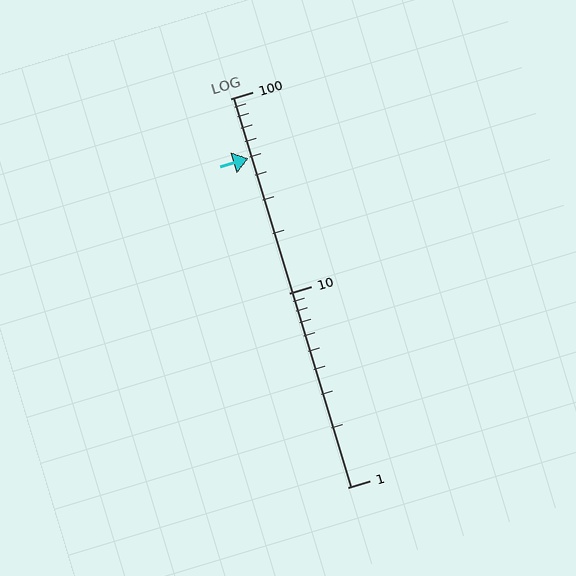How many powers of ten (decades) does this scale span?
The scale spans 2 decades, from 1 to 100.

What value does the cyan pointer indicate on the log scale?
The pointer indicates approximately 49.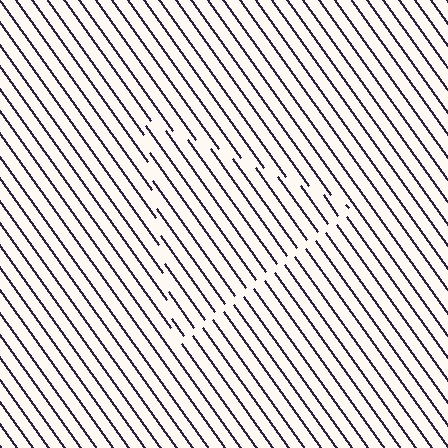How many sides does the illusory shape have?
3 sides — the line-ends trace a triangle.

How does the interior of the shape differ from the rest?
The interior of the shape contains the same grating, shifted by half a period — the contour is defined by the phase discontinuity where line-ends from the inner and outer gratings abut.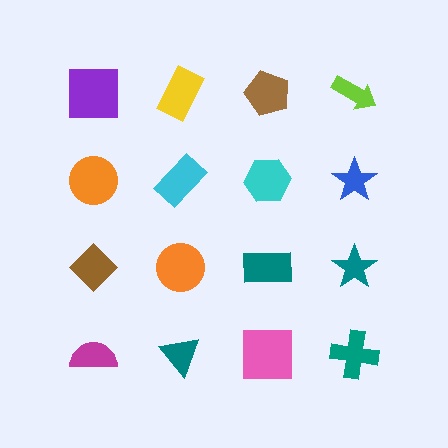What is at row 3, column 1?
A brown diamond.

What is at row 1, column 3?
A brown pentagon.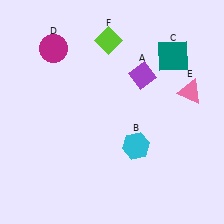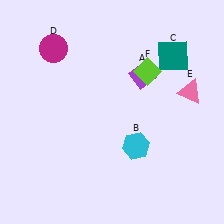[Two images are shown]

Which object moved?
The lime diamond (F) moved right.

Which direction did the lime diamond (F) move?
The lime diamond (F) moved right.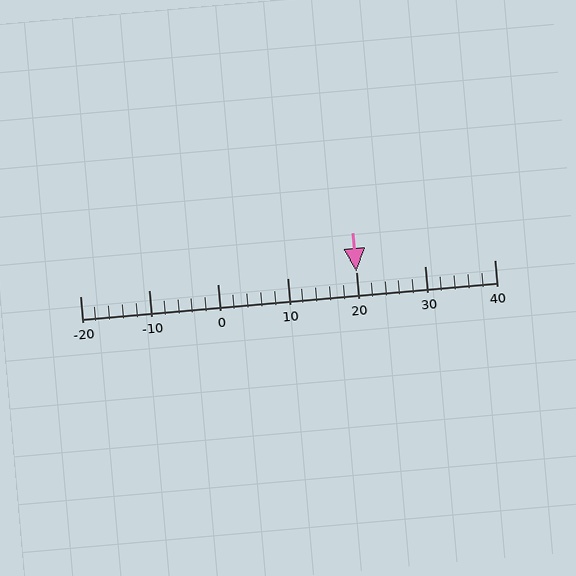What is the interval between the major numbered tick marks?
The major tick marks are spaced 10 units apart.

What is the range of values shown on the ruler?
The ruler shows values from -20 to 40.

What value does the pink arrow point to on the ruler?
The pink arrow points to approximately 20.